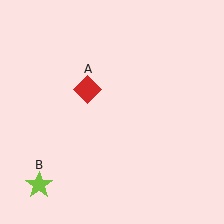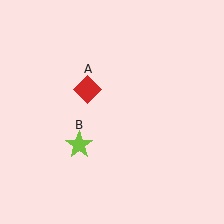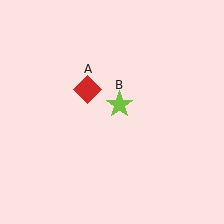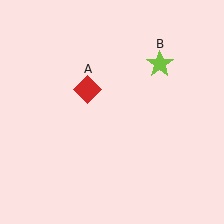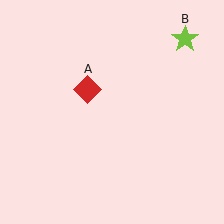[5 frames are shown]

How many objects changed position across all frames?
1 object changed position: lime star (object B).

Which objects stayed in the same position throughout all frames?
Red diamond (object A) remained stationary.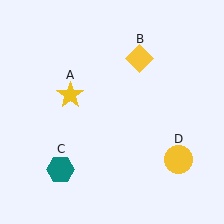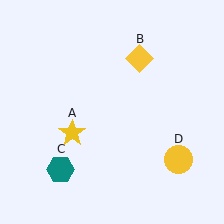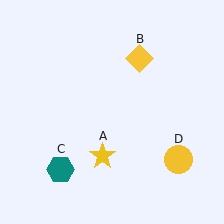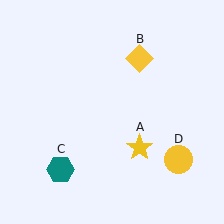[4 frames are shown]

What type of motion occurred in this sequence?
The yellow star (object A) rotated counterclockwise around the center of the scene.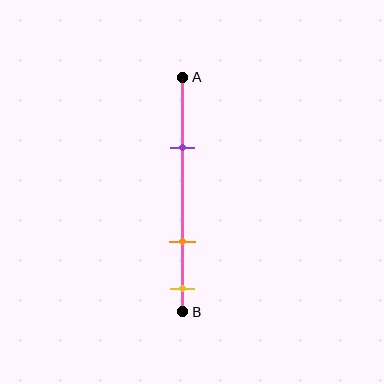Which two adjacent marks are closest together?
The orange and yellow marks are the closest adjacent pair.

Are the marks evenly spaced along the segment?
No, the marks are not evenly spaced.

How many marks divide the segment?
There are 3 marks dividing the segment.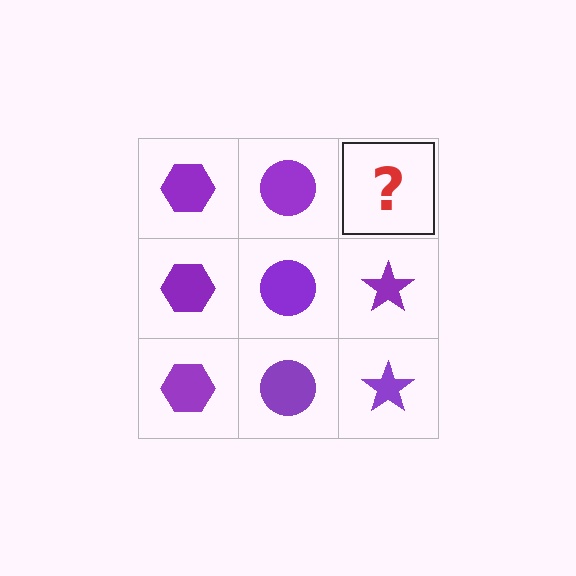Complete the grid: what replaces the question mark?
The question mark should be replaced with a purple star.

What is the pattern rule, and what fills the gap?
The rule is that each column has a consistent shape. The gap should be filled with a purple star.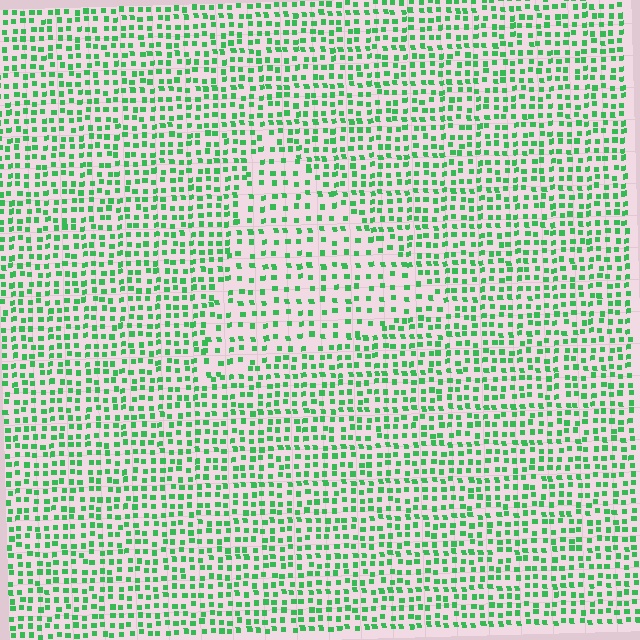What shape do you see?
I see a triangle.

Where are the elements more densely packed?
The elements are more densely packed outside the triangle boundary.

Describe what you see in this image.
The image contains small green elements arranged at two different densities. A triangle-shaped region is visible where the elements are less densely packed than the surrounding area.